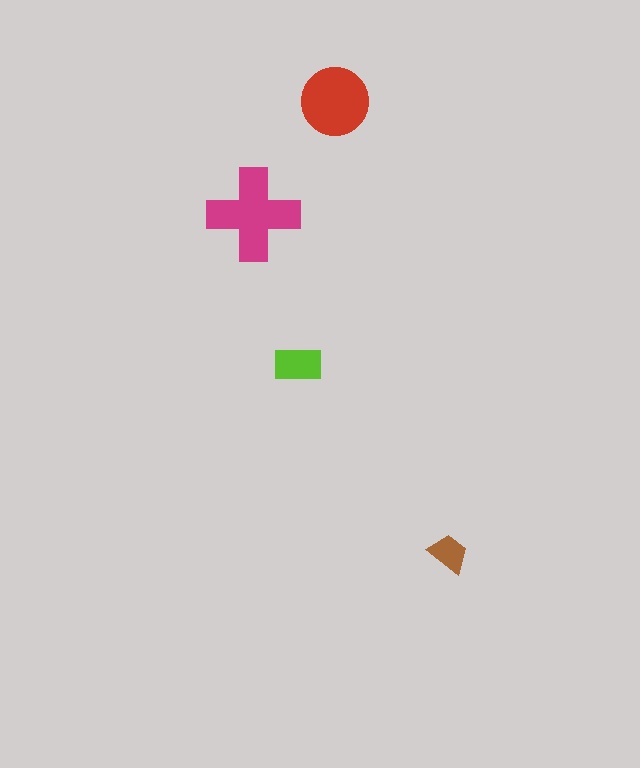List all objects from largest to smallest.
The magenta cross, the red circle, the lime rectangle, the brown trapezoid.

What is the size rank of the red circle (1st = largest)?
2nd.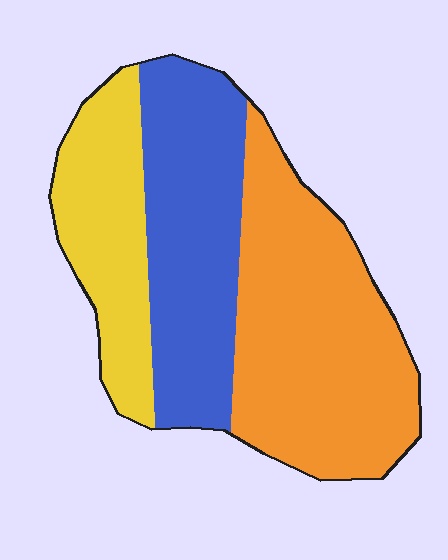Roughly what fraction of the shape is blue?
Blue covers 33% of the shape.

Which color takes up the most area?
Orange, at roughly 45%.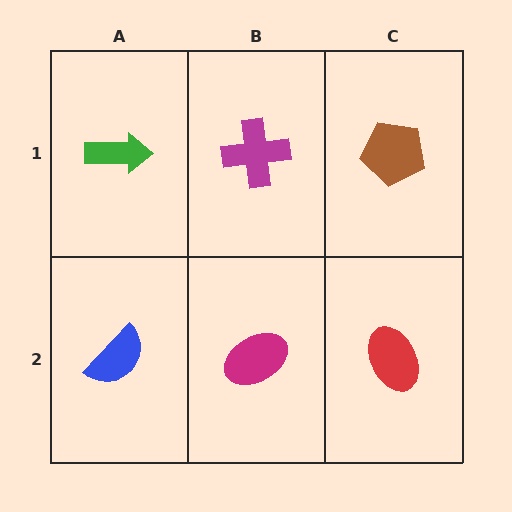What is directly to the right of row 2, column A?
A magenta ellipse.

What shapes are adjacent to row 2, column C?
A brown pentagon (row 1, column C), a magenta ellipse (row 2, column B).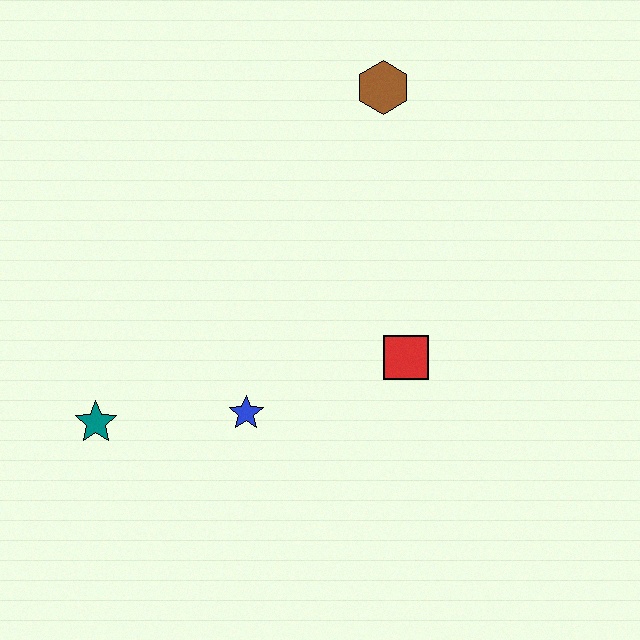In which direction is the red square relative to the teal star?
The red square is to the right of the teal star.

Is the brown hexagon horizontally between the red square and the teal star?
Yes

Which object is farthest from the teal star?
The brown hexagon is farthest from the teal star.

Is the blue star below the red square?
Yes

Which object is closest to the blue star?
The teal star is closest to the blue star.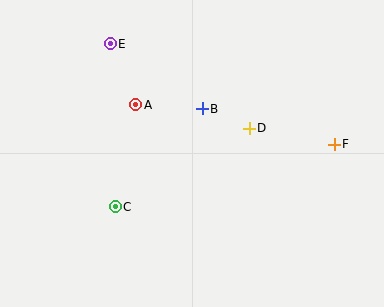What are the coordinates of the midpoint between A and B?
The midpoint between A and B is at (169, 107).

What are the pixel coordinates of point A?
Point A is at (136, 105).